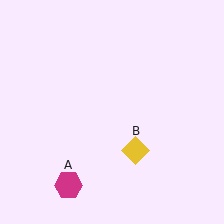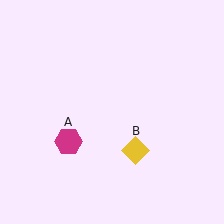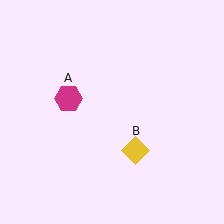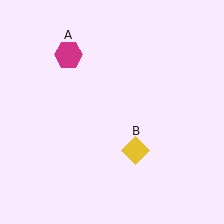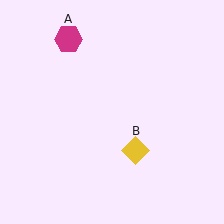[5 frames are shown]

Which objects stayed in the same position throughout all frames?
Yellow diamond (object B) remained stationary.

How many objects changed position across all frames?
1 object changed position: magenta hexagon (object A).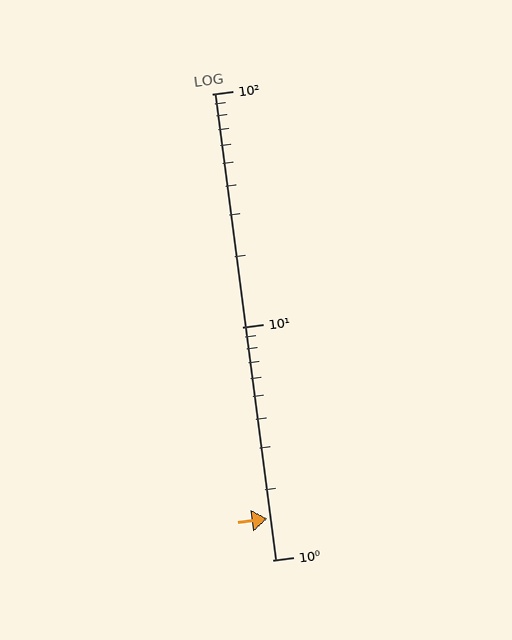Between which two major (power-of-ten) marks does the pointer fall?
The pointer is between 1 and 10.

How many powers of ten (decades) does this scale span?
The scale spans 2 decades, from 1 to 100.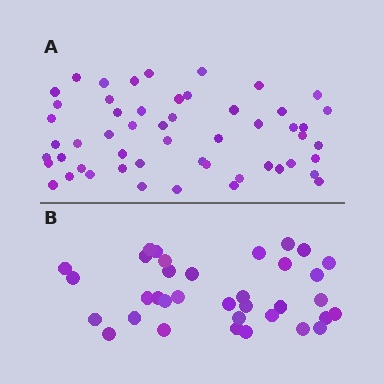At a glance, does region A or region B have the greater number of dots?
Region A (the top region) has more dots.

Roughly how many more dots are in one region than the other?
Region A has approximately 20 more dots than region B.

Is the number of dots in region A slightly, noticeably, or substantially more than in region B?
Region A has substantially more. The ratio is roughly 1.5 to 1.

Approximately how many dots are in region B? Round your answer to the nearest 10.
About 40 dots. (The exact count is 35, which rounds to 40.)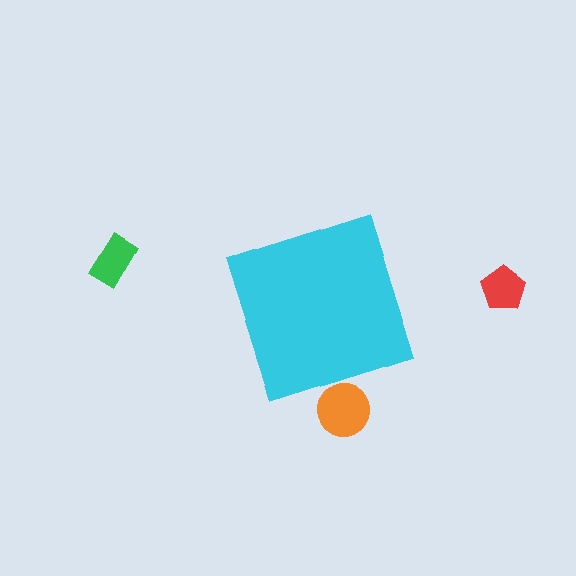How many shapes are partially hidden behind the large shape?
1 shape is partially hidden.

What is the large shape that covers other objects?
A cyan diamond.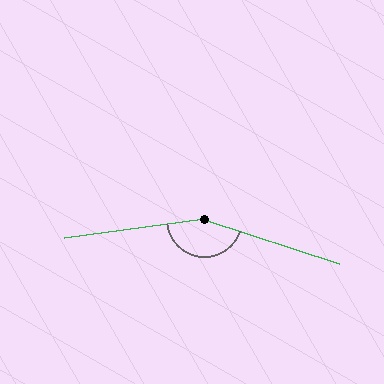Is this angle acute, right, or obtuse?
It is obtuse.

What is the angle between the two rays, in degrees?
Approximately 154 degrees.